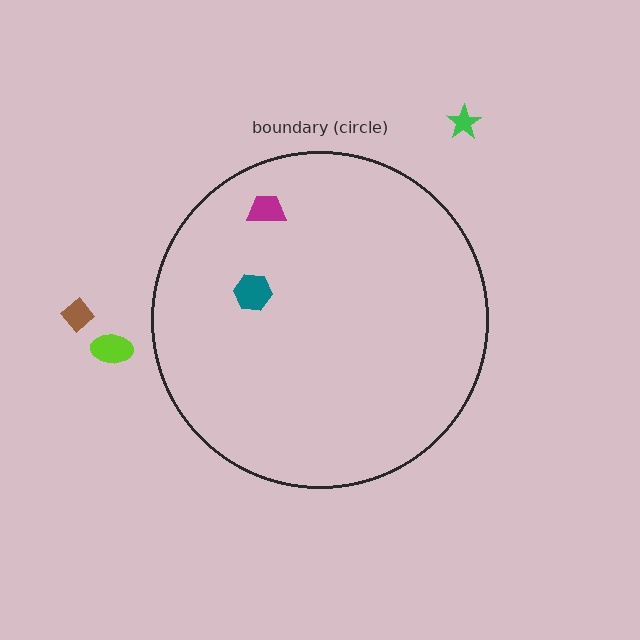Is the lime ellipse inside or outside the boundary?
Outside.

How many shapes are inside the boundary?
2 inside, 3 outside.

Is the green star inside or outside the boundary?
Outside.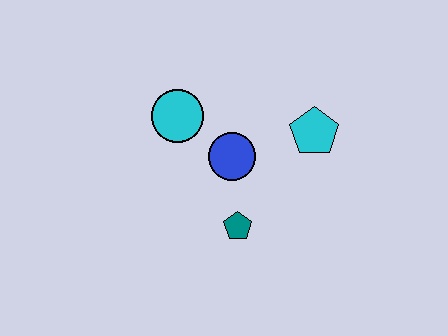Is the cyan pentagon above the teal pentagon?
Yes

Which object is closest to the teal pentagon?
The blue circle is closest to the teal pentagon.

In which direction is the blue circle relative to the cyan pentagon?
The blue circle is to the left of the cyan pentagon.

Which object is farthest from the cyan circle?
The cyan pentagon is farthest from the cyan circle.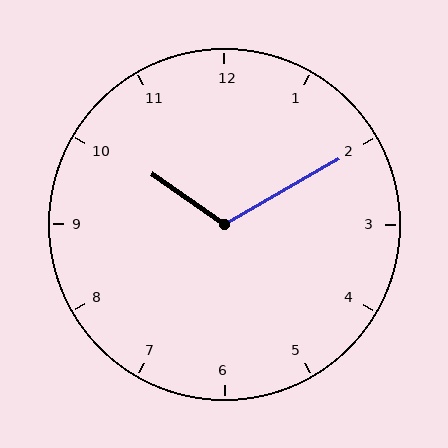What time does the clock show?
10:10.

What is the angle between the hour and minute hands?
Approximately 115 degrees.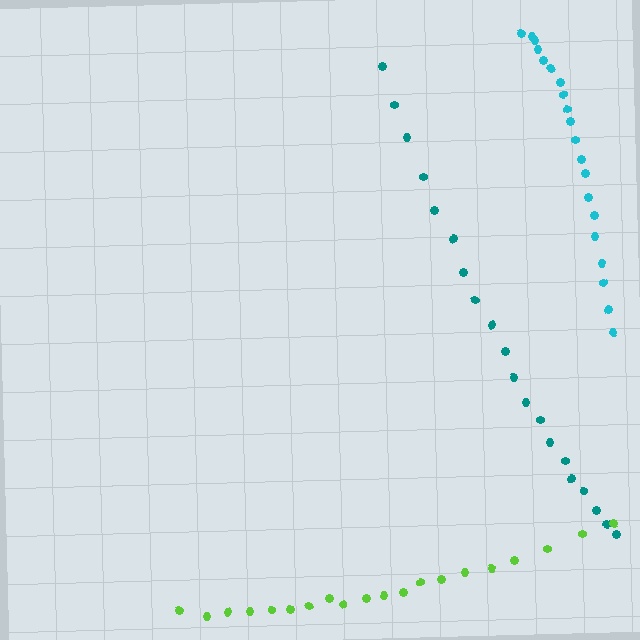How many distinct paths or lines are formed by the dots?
There are 3 distinct paths.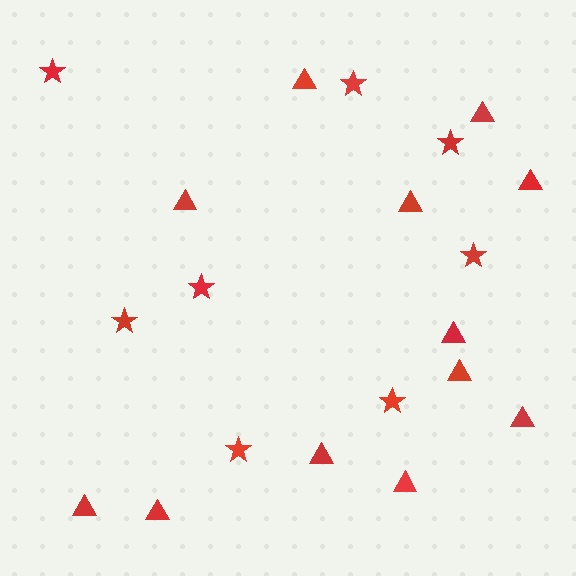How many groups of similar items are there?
There are 2 groups: one group of triangles (12) and one group of stars (8).